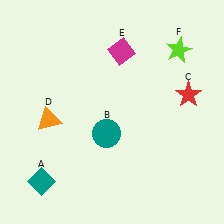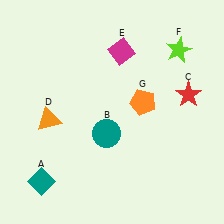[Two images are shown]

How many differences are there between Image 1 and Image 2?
There is 1 difference between the two images.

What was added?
An orange pentagon (G) was added in Image 2.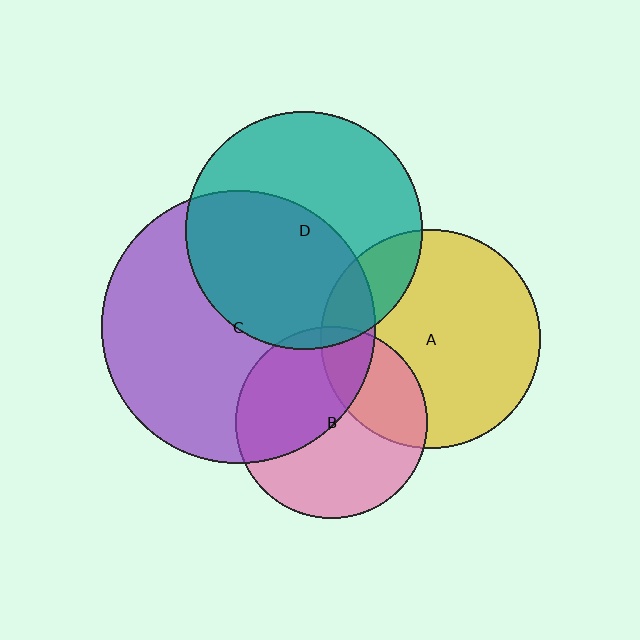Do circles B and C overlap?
Yes.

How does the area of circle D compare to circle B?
Approximately 1.5 times.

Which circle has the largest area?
Circle C (purple).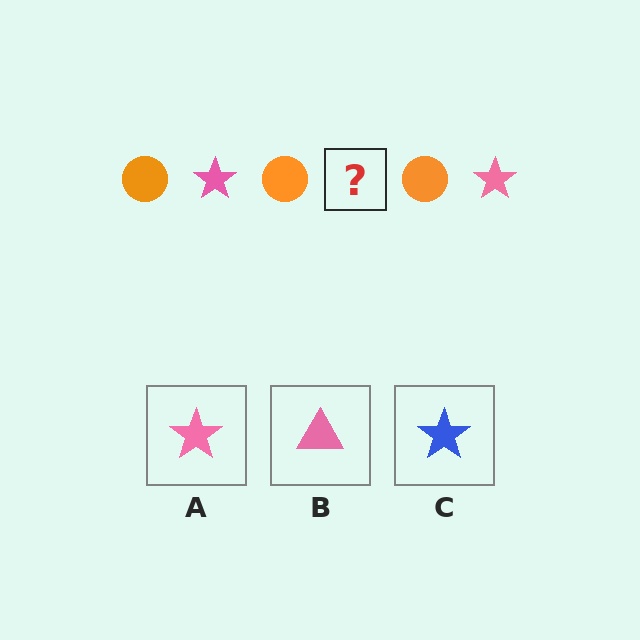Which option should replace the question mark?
Option A.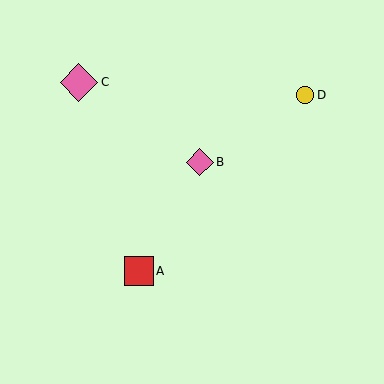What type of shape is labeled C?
Shape C is a pink diamond.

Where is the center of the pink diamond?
The center of the pink diamond is at (79, 82).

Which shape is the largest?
The pink diamond (labeled C) is the largest.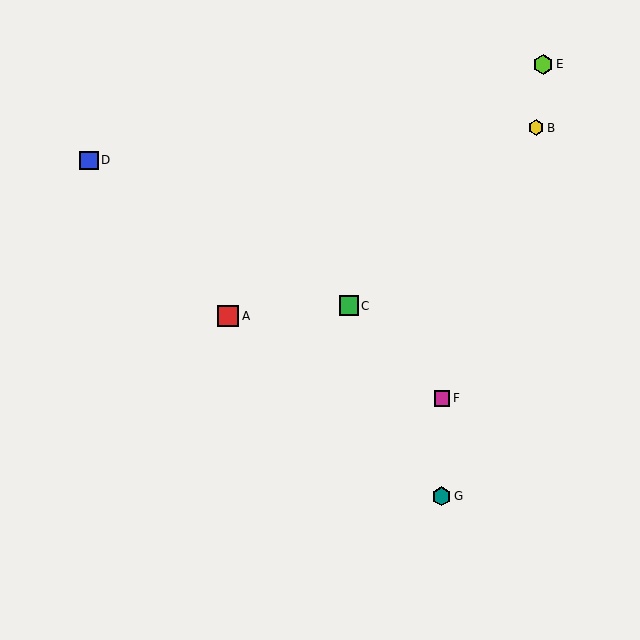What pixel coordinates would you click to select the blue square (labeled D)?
Click at (89, 160) to select the blue square D.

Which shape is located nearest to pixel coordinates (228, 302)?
The red square (labeled A) at (228, 316) is nearest to that location.